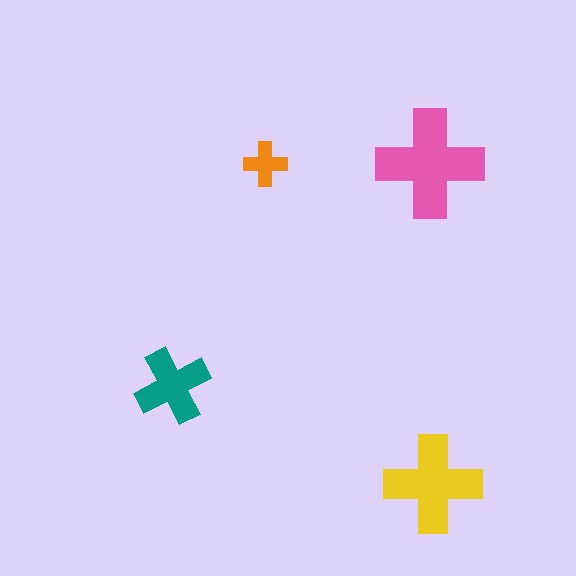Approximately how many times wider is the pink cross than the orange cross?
About 2.5 times wider.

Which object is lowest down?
The yellow cross is bottommost.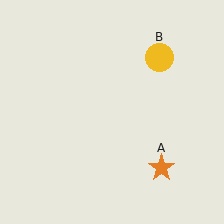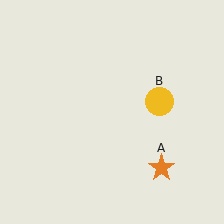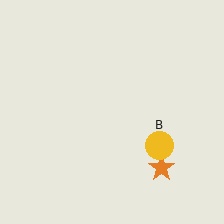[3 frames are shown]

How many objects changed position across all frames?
1 object changed position: yellow circle (object B).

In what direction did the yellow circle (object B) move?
The yellow circle (object B) moved down.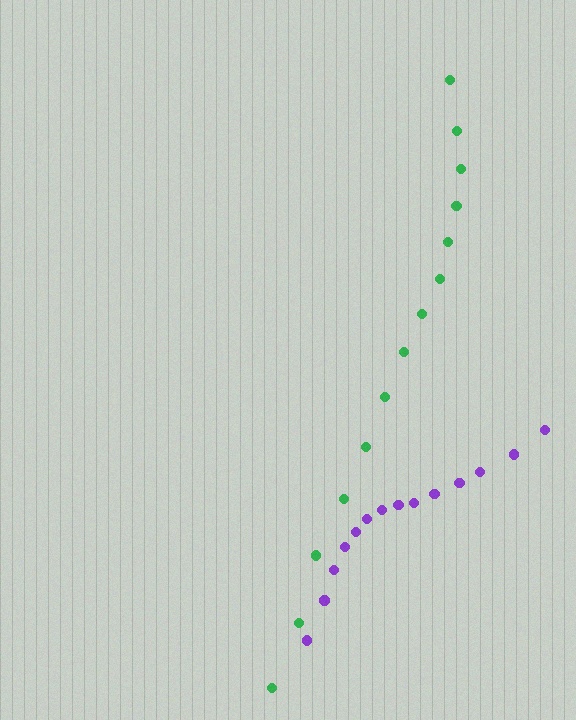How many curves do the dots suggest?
There are 2 distinct paths.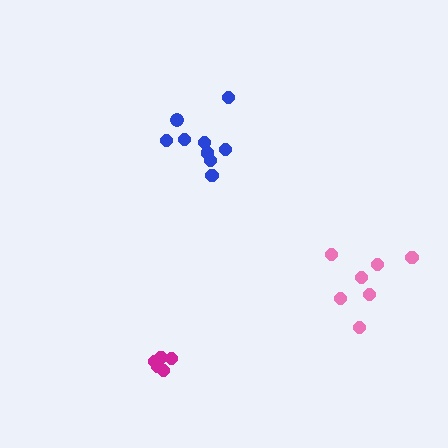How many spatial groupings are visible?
There are 3 spatial groupings.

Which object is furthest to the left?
The magenta cluster is leftmost.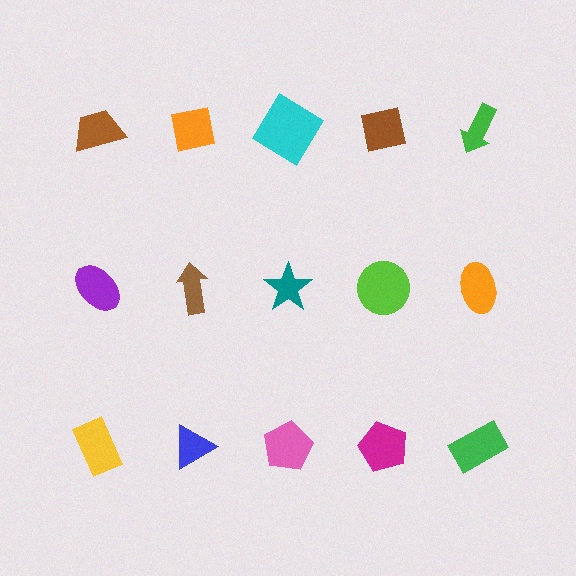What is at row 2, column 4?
A lime circle.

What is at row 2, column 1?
A purple ellipse.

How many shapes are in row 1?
5 shapes.